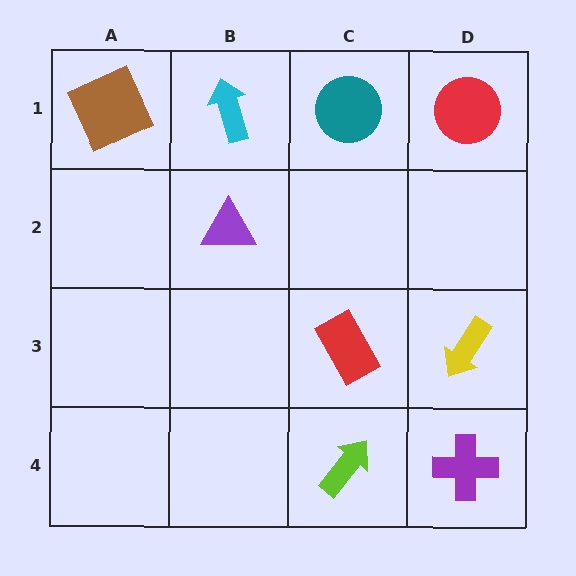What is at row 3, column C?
A red rectangle.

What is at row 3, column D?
A yellow arrow.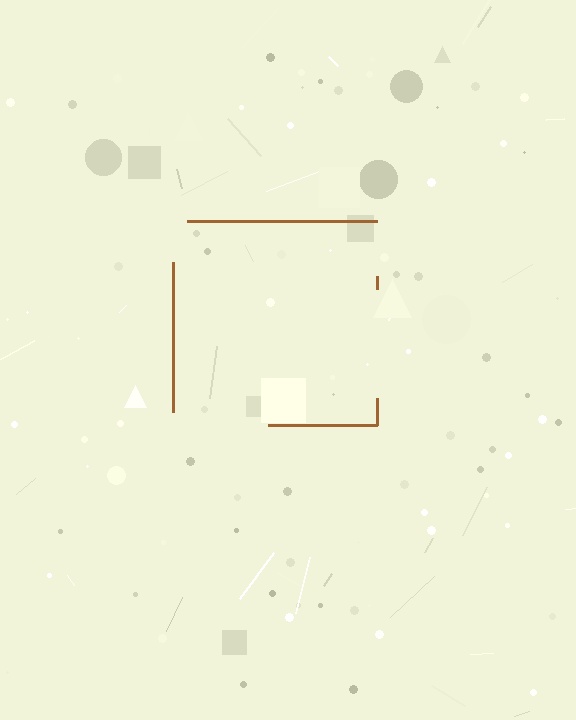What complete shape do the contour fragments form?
The contour fragments form a square.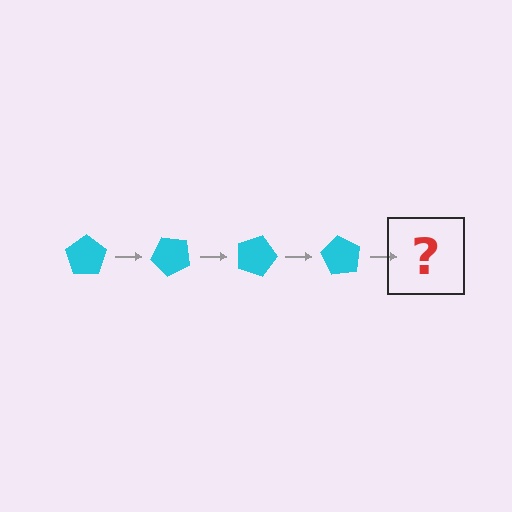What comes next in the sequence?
The next element should be a cyan pentagon rotated 180 degrees.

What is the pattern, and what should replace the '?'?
The pattern is that the pentagon rotates 45 degrees each step. The '?' should be a cyan pentagon rotated 180 degrees.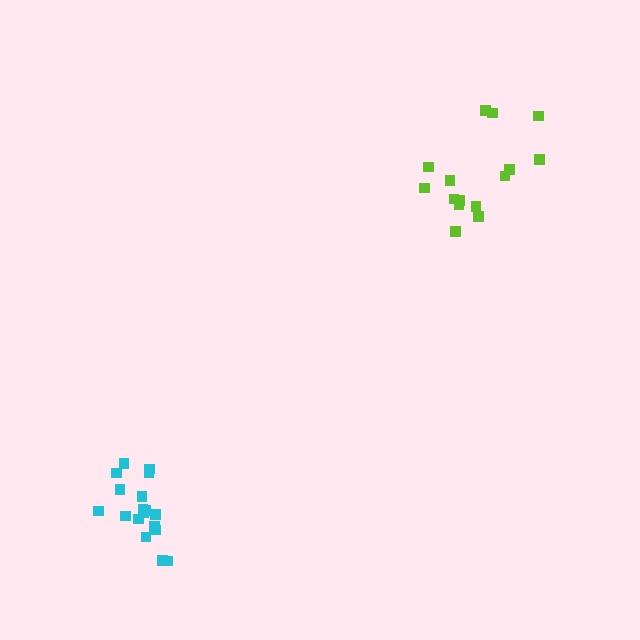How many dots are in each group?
Group 1: 15 dots, Group 2: 18 dots (33 total).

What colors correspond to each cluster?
The clusters are colored: lime, cyan.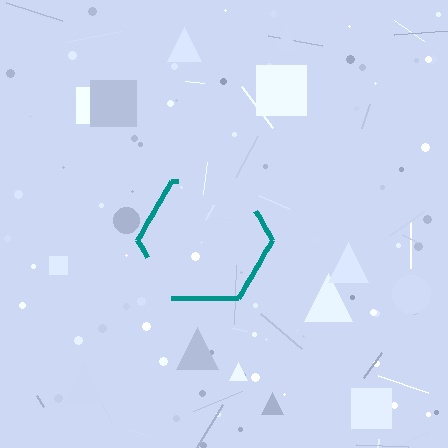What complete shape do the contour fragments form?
The contour fragments form a hexagon.